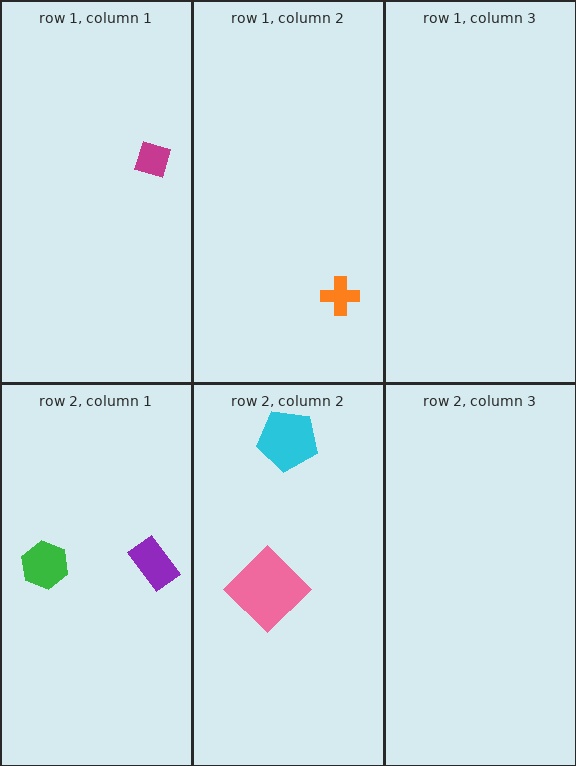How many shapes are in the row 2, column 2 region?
2.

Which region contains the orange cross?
The row 1, column 2 region.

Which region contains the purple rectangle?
The row 2, column 1 region.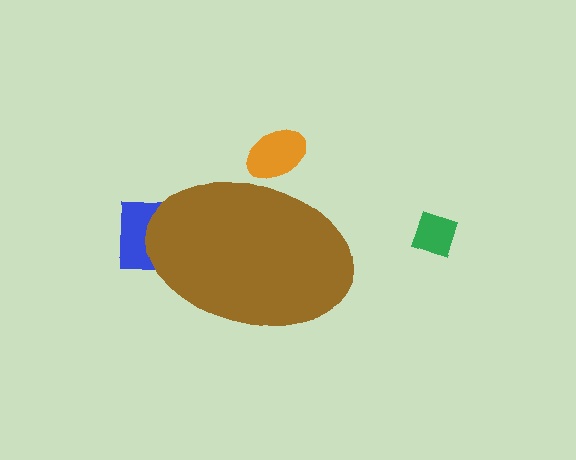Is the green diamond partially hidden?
No, the green diamond is fully visible.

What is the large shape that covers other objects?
A brown ellipse.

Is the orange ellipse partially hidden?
Yes, the orange ellipse is partially hidden behind the brown ellipse.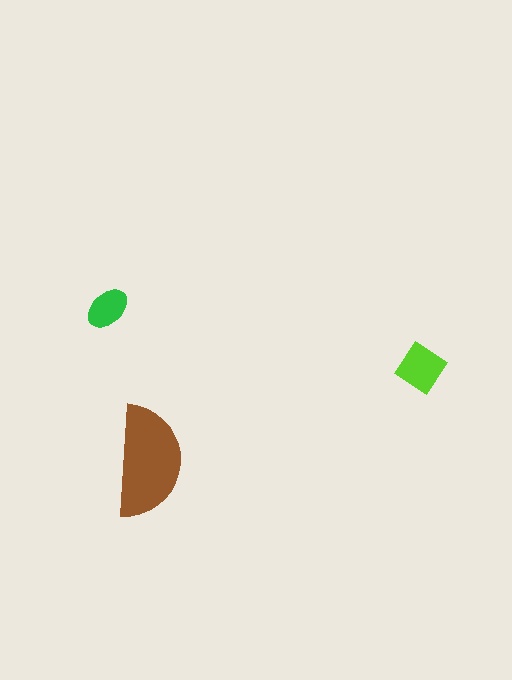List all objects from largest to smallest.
The brown semicircle, the lime diamond, the green ellipse.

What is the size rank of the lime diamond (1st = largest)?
2nd.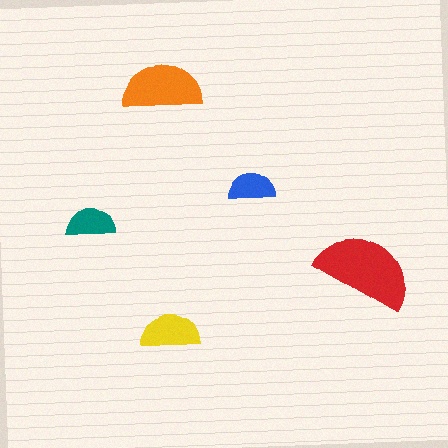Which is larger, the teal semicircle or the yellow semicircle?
The yellow one.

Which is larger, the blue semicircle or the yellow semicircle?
The yellow one.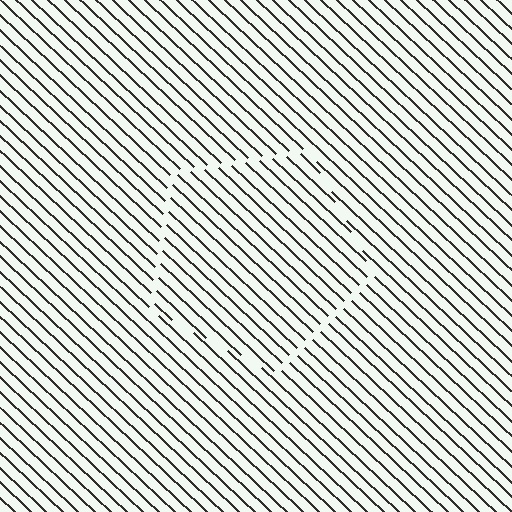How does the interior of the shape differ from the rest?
The interior of the shape contains the same grating, shifted by half a period — the contour is defined by the phase discontinuity where line-ends from the inner and outer gratings abut.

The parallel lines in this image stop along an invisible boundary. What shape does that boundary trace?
An illusory pentagon. The interior of the shape contains the same grating, shifted by half a period — the contour is defined by the phase discontinuity where line-ends from the inner and outer gratings abut.